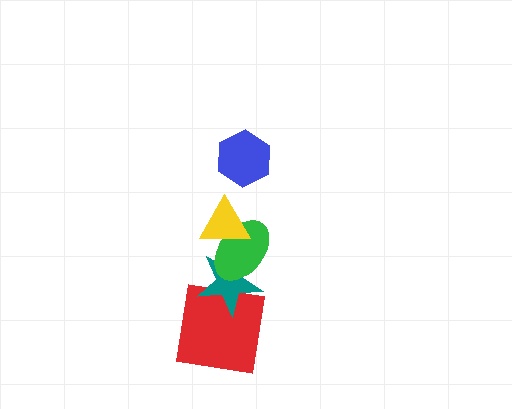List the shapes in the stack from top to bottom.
From top to bottom: the blue hexagon, the yellow triangle, the green ellipse, the teal star, the red square.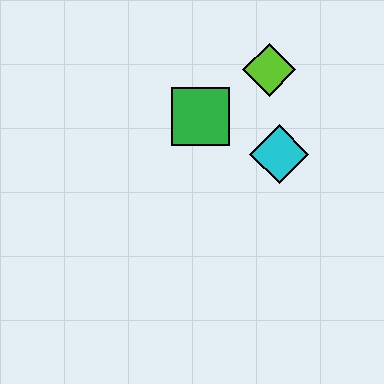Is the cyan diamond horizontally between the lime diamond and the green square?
No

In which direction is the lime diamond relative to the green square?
The lime diamond is to the right of the green square.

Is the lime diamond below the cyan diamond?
No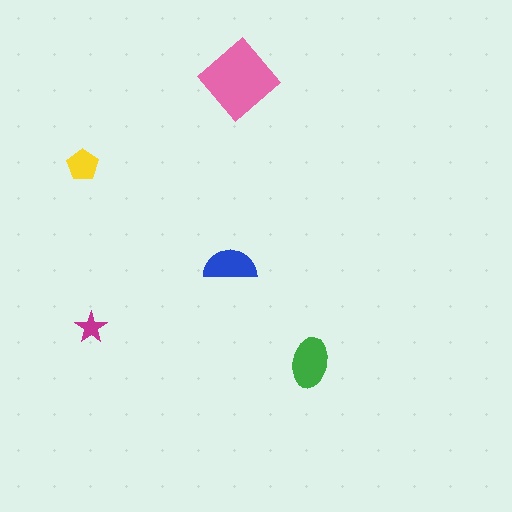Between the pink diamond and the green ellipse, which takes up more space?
The pink diamond.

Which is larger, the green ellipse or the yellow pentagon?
The green ellipse.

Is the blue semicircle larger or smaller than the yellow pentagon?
Larger.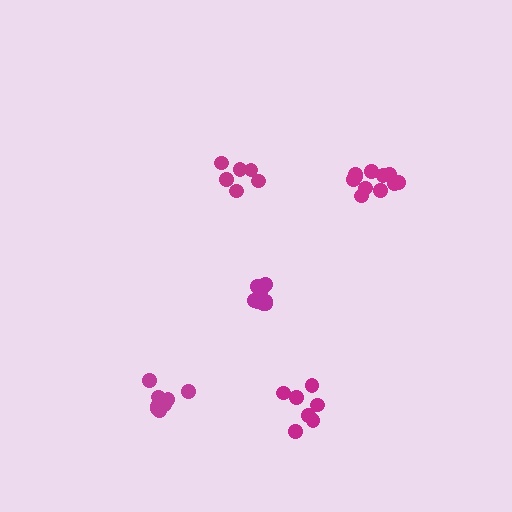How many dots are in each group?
Group 1: 8 dots, Group 2: 8 dots, Group 3: 11 dots, Group 4: 6 dots, Group 5: 8 dots (41 total).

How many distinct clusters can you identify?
There are 5 distinct clusters.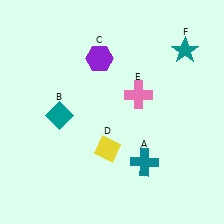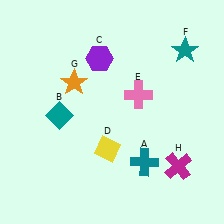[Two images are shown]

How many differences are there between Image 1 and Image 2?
There are 2 differences between the two images.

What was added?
An orange star (G), a magenta cross (H) were added in Image 2.